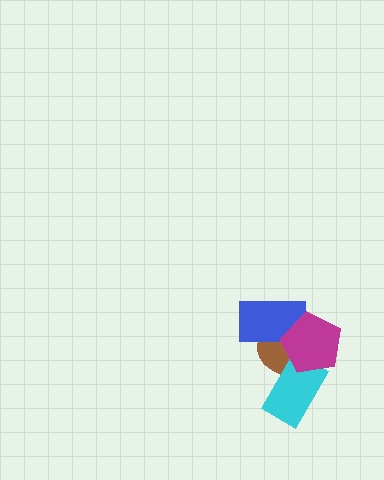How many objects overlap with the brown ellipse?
3 objects overlap with the brown ellipse.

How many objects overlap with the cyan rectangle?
2 objects overlap with the cyan rectangle.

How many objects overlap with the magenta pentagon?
3 objects overlap with the magenta pentagon.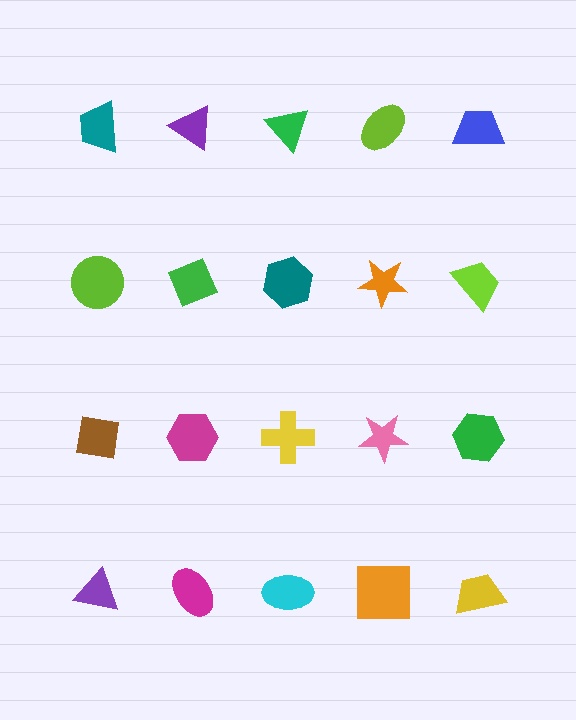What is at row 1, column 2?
A purple triangle.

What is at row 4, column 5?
A yellow trapezoid.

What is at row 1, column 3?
A green triangle.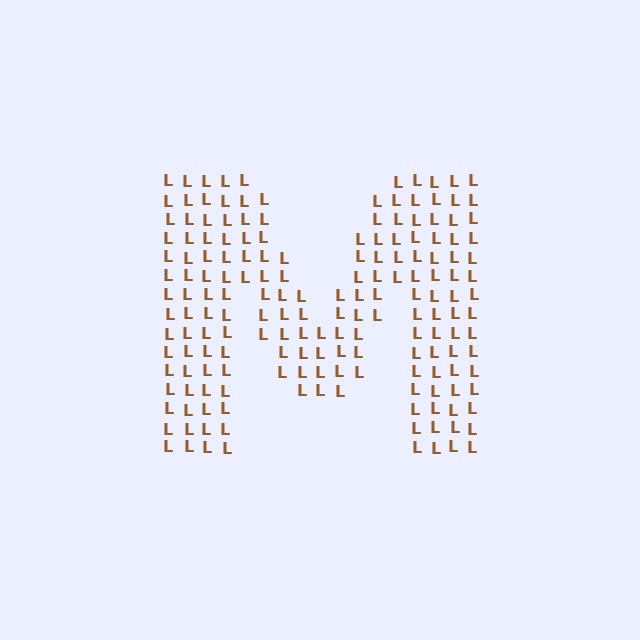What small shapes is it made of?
It is made of small letter L's.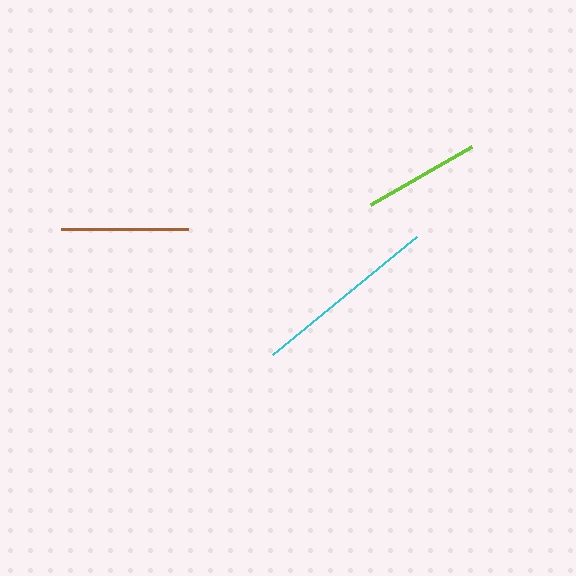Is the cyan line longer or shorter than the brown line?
The cyan line is longer than the brown line.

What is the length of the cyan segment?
The cyan segment is approximately 185 pixels long.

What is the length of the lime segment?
The lime segment is approximately 117 pixels long.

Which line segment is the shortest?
The lime line is the shortest at approximately 117 pixels.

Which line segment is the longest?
The cyan line is the longest at approximately 185 pixels.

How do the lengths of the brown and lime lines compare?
The brown and lime lines are approximately the same length.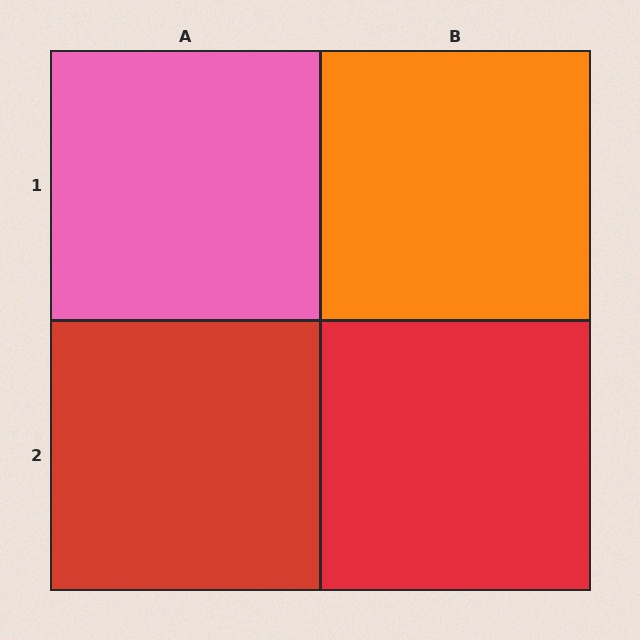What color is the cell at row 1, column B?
Orange.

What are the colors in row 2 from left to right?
Red, red.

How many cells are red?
2 cells are red.